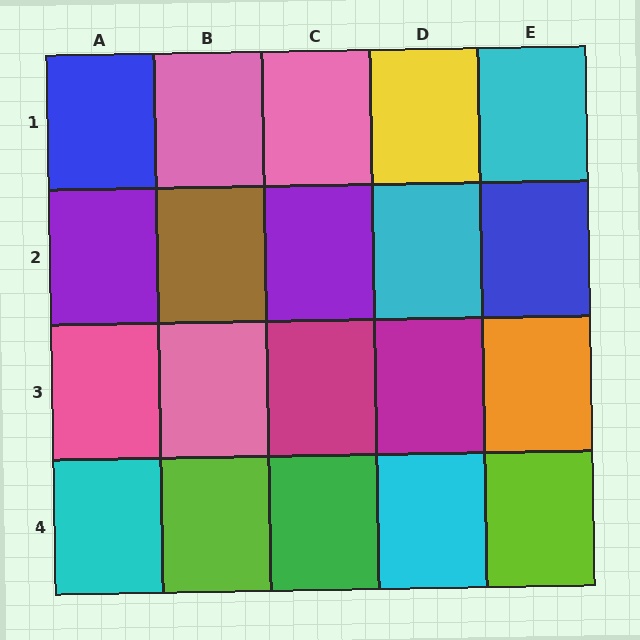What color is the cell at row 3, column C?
Magenta.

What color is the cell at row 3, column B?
Pink.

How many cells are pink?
4 cells are pink.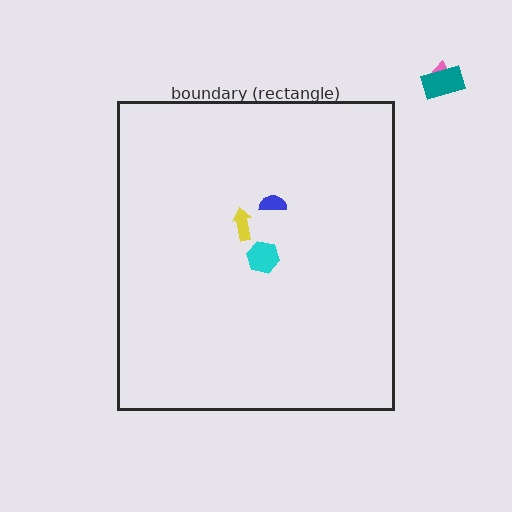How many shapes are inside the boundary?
3 inside, 2 outside.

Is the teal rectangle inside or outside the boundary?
Outside.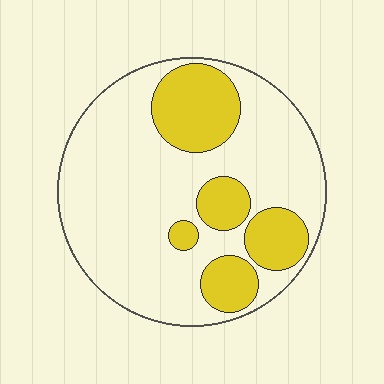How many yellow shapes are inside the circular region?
5.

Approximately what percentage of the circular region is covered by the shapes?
Approximately 25%.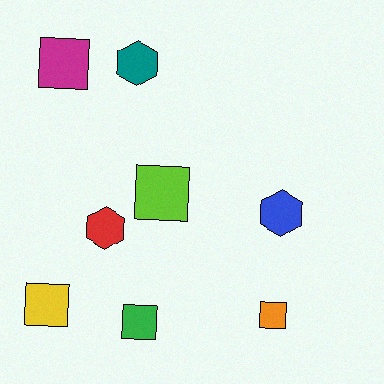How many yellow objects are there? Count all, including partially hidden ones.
There is 1 yellow object.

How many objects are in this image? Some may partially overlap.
There are 8 objects.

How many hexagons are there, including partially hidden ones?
There are 3 hexagons.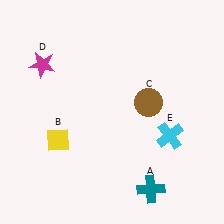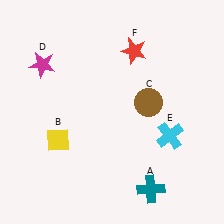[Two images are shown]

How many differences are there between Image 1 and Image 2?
There is 1 difference between the two images.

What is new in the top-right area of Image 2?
A red star (F) was added in the top-right area of Image 2.